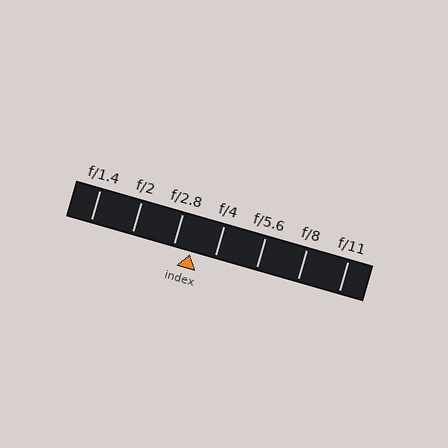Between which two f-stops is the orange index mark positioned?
The index mark is between f/2.8 and f/4.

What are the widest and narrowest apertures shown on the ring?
The widest aperture shown is f/1.4 and the narrowest is f/11.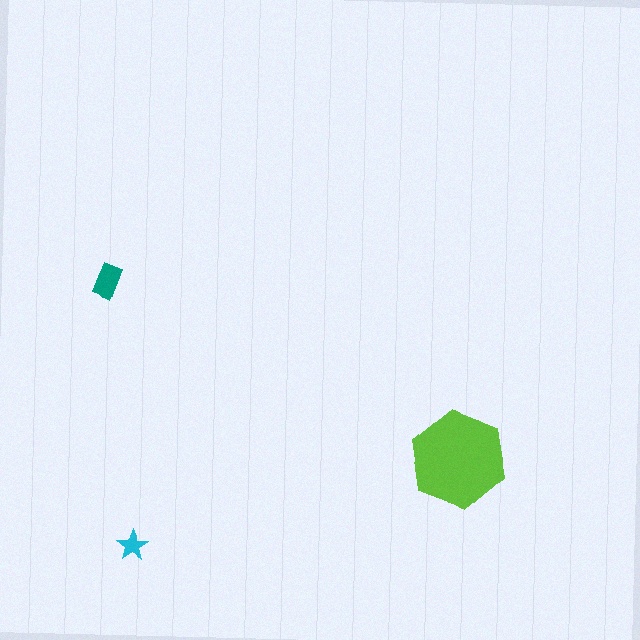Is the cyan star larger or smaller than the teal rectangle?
Smaller.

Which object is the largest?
The lime hexagon.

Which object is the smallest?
The cyan star.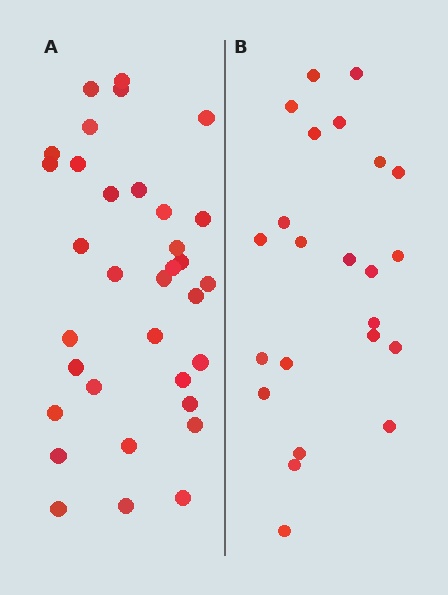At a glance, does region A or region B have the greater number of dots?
Region A (the left region) has more dots.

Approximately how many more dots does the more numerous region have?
Region A has roughly 12 or so more dots than region B.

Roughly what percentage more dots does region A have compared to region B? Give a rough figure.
About 50% more.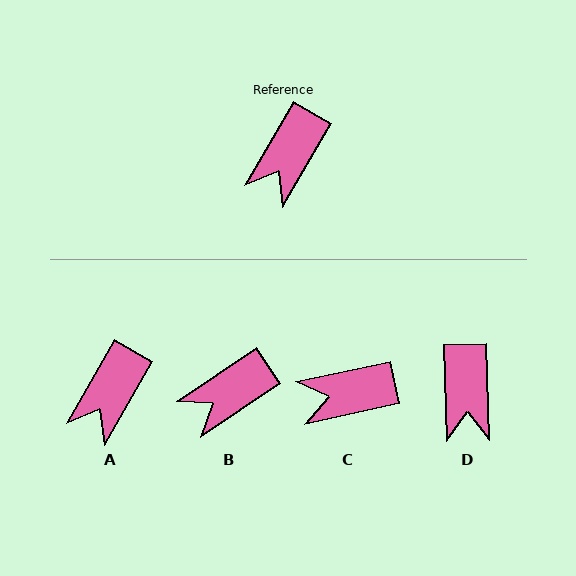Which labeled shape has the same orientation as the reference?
A.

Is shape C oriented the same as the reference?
No, it is off by about 48 degrees.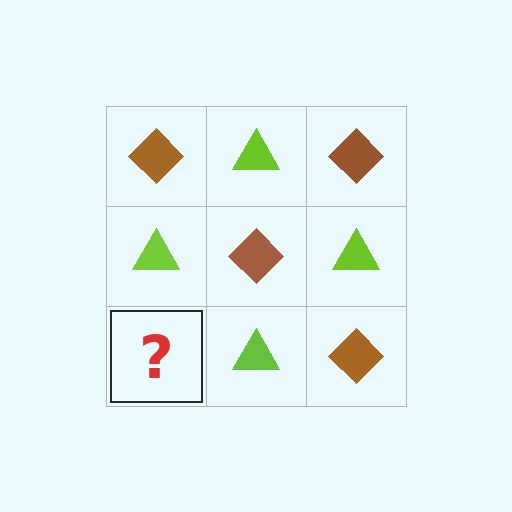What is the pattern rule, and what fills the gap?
The rule is that it alternates brown diamond and lime triangle in a checkerboard pattern. The gap should be filled with a brown diamond.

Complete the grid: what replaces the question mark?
The question mark should be replaced with a brown diamond.